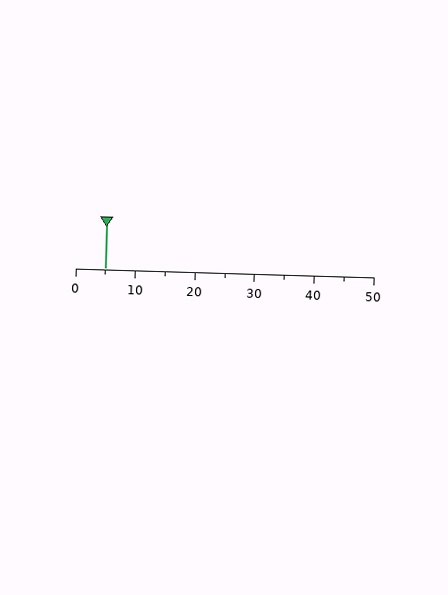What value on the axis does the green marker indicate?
The marker indicates approximately 5.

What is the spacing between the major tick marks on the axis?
The major ticks are spaced 10 apart.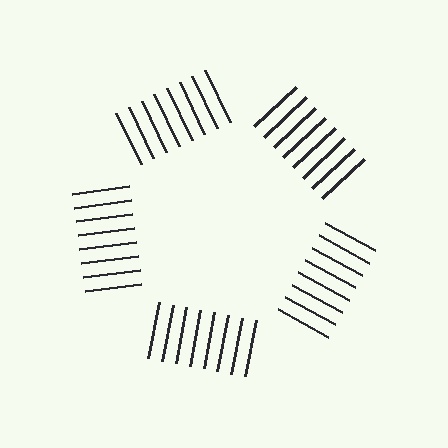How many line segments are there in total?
40 — 8 along each of the 5 edges.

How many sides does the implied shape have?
5 sides — the line-ends trace a pentagon.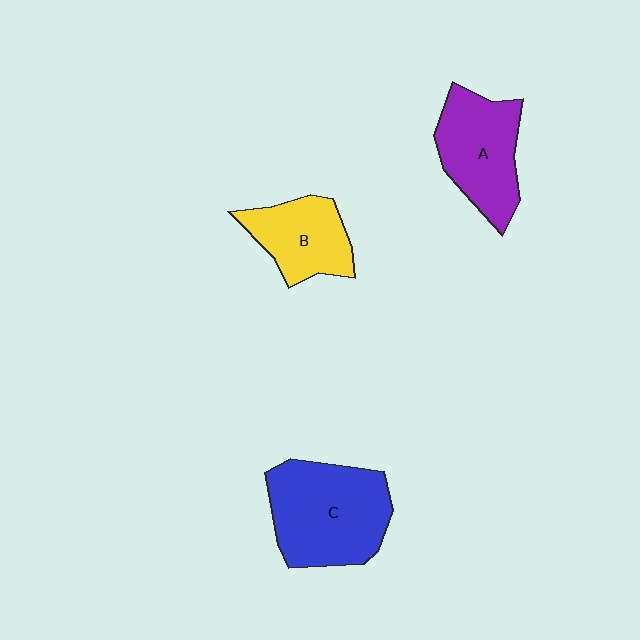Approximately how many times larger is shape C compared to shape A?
Approximately 1.3 times.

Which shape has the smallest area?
Shape B (yellow).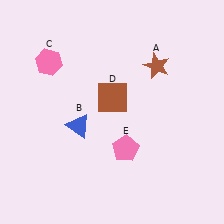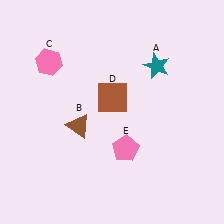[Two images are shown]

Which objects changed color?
A changed from brown to teal. B changed from blue to brown.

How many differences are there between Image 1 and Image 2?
There are 2 differences between the two images.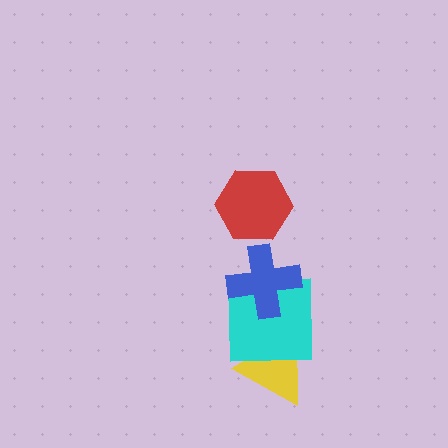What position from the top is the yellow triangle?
The yellow triangle is 4th from the top.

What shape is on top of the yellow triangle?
The cyan square is on top of the yellow triangle.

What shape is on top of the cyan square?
The blue cross is on top of the cyan square.